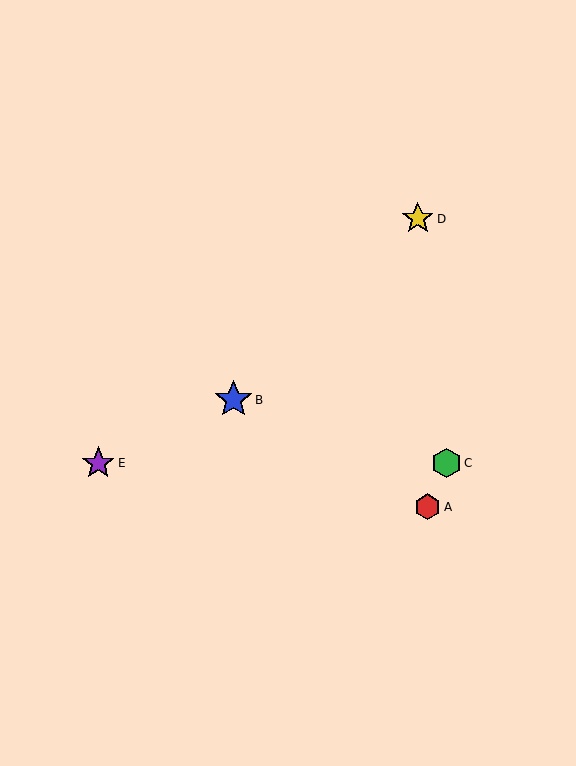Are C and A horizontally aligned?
No, C is at y≈463 and A is at y≈507.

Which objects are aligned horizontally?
Objects C, E are aligned horizontally.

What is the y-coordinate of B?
Object B is at y≈400.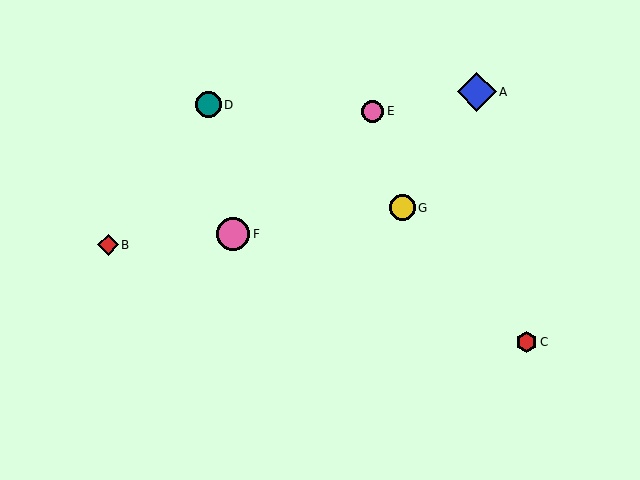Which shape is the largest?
The blue diamond (labeled A) is the largest.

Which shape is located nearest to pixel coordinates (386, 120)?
The pink circle (labeled E) at (373, 111) is nearest to that location.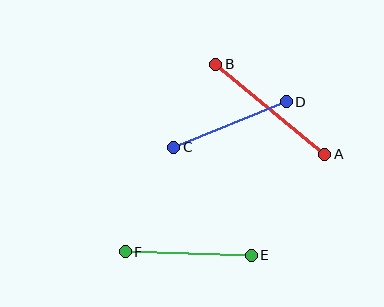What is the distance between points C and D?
The distance is approximately 121 pixels.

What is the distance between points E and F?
The distance is approximately 126 pixels.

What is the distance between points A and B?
The distance is approximately 141 pixels.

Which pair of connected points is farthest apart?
Points A and B are farthest apart.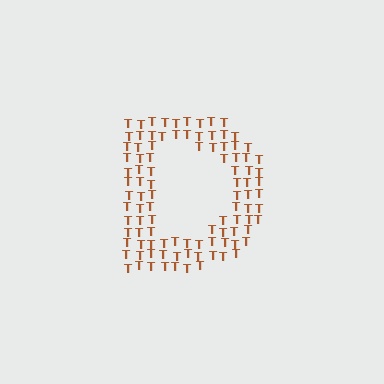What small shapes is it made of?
It is made of small letter T's.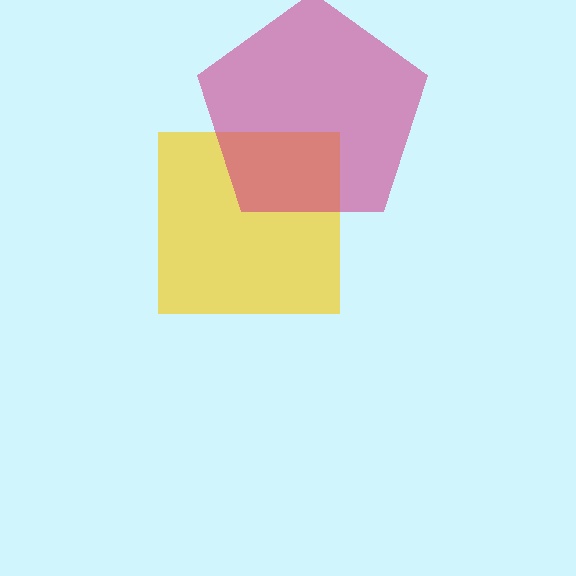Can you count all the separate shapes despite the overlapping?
Yes, there are 2 separate shapes.